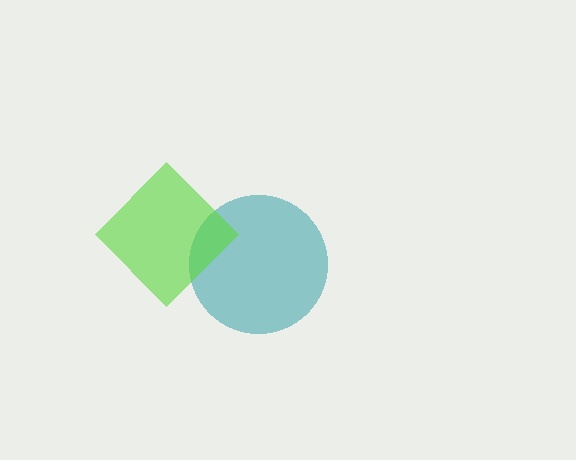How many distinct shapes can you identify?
There are 2 distinct shapes: a teal circle, a lime diamond.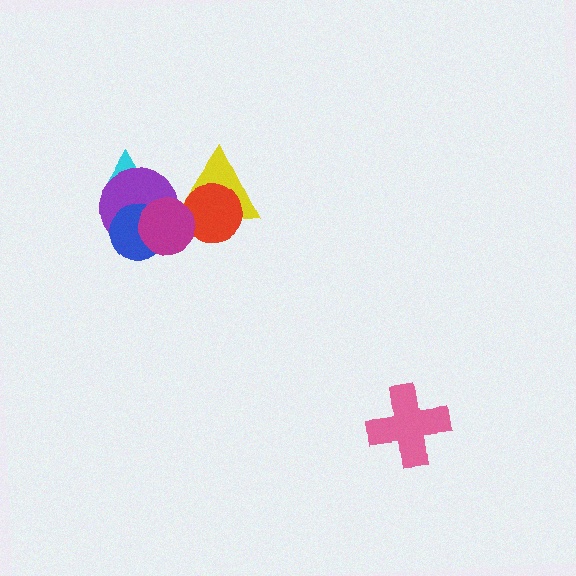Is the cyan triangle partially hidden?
Yes, it is partially covered by another shape.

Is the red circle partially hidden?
Yes, it is partially covered by another shape.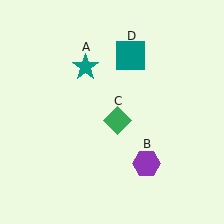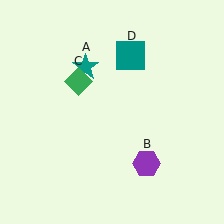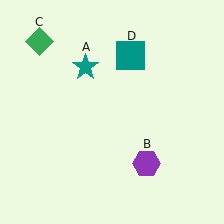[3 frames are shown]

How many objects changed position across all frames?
1 object changed position: green diamond (object C).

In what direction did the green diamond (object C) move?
The green diamond (object C) moved up and to the left.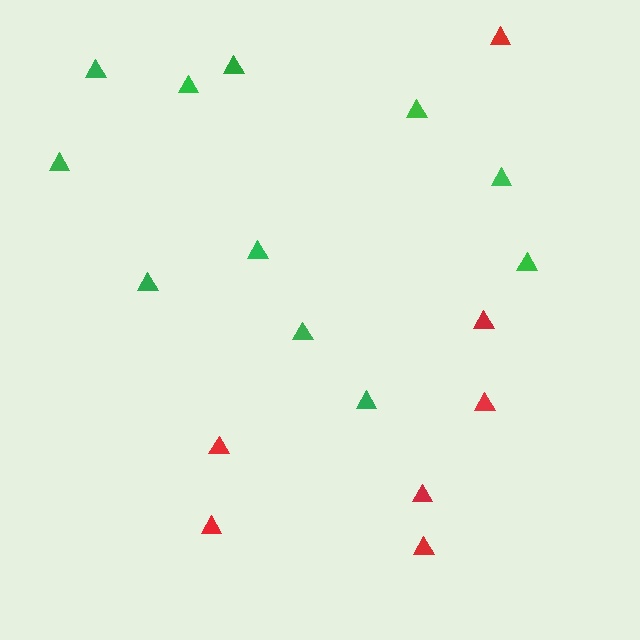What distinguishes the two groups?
There are 2 groups: one group of red triangles (7) and one group of green triangles (11).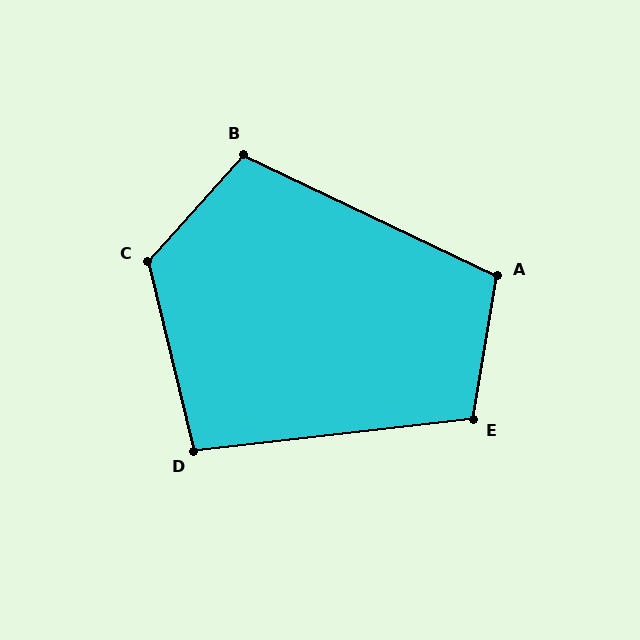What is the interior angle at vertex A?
Approximately 106 degrees (obtuse).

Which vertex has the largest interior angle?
C, at approximately 124 degrees.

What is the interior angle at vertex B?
Approximately 106 degrees (obtuse).